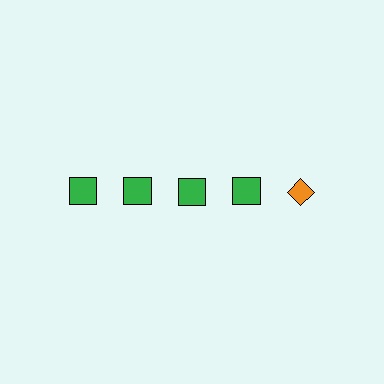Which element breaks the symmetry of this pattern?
The orange diamond in the top row, rightmost column breaks the symmetry. All other shapes are green squares.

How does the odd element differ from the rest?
It differs in both color (orange instead of green) and shape (diamond instead of square).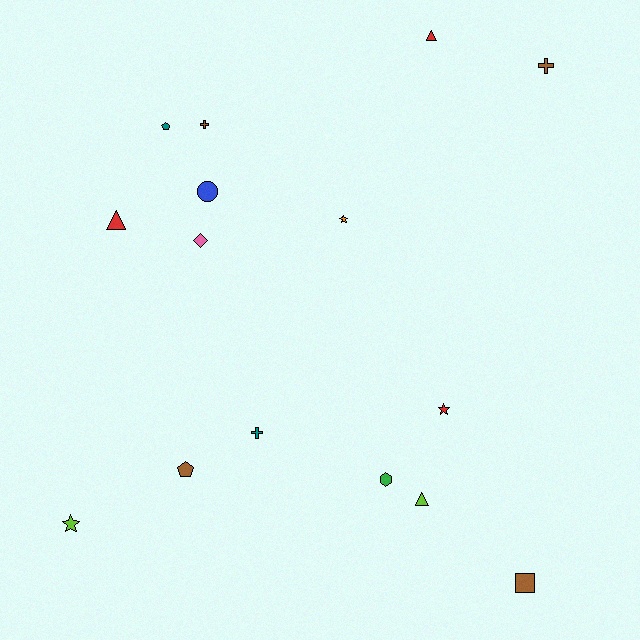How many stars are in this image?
There are 3 stars.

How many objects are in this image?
There are 15 objects.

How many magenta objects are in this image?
There are no magenta objects.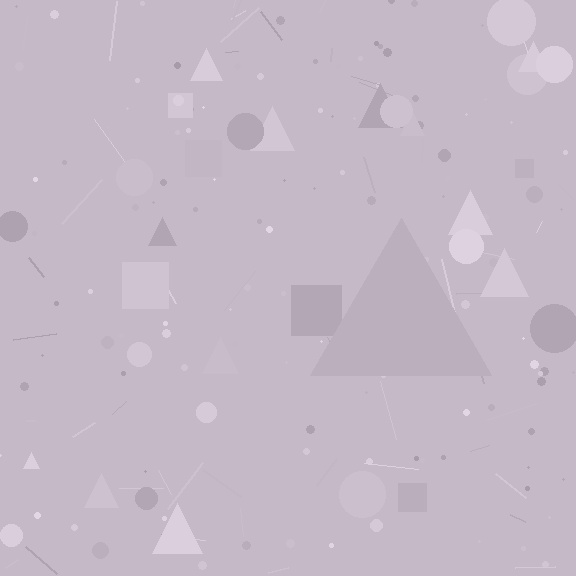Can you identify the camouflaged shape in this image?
The camouflaged shape is a triangle.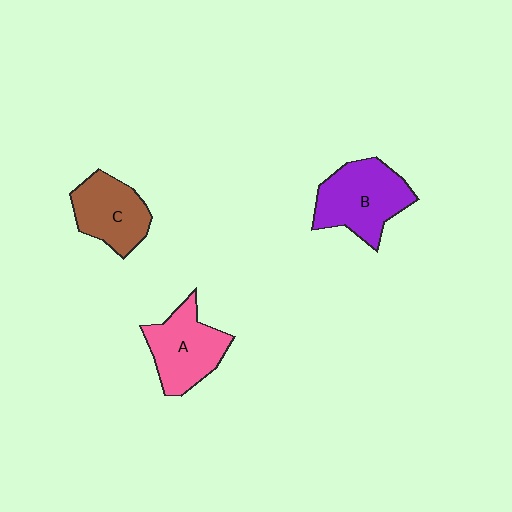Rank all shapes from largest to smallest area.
From largest to smallest: B (purple), A (pink), C (brown).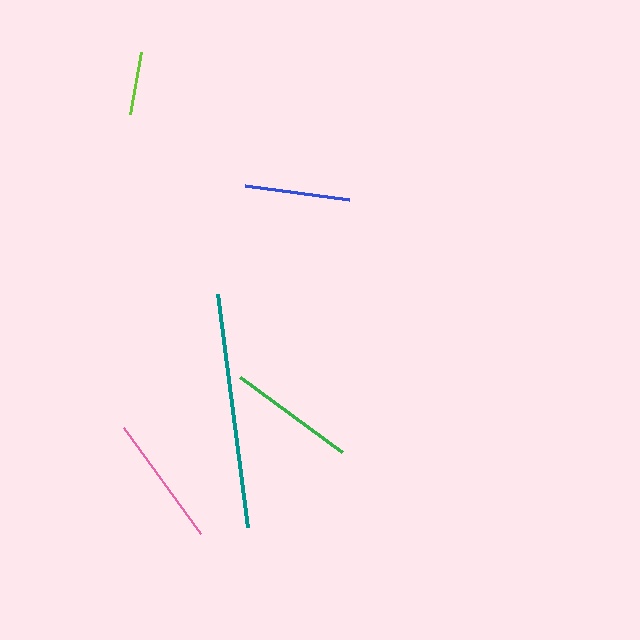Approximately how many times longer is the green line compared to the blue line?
The green line is approximately 1.2 times the length of the blue line.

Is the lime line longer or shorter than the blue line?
The blue line is longer than the lime line.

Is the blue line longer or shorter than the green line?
The green line is longer than the blue line.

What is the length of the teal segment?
The teal segment is approximately 235 pixels long.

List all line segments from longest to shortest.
From longest to shortest: teal, pink, green, blue, lime.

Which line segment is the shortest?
The lime line is the shortest at approximately 63 pixels.